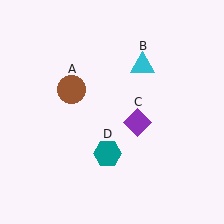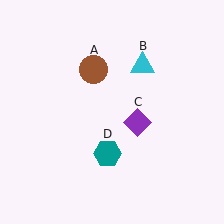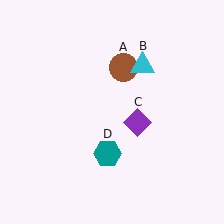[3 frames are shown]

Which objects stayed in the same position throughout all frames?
Cyan triangle (object B) and purple diamond (object C) and teal hexagon (object D) remained stationary.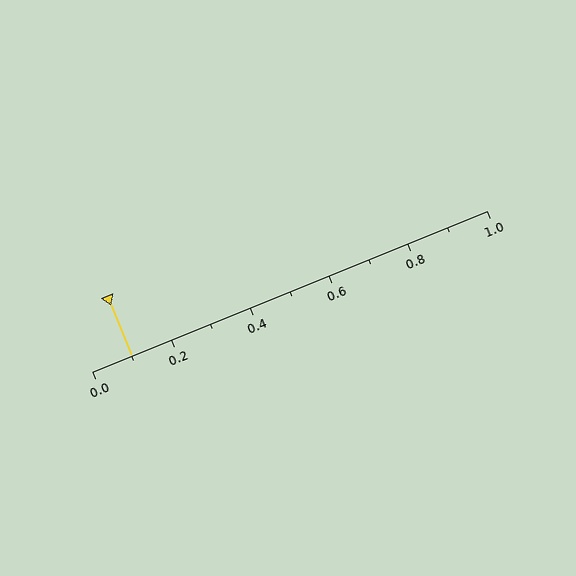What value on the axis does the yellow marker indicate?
The marker indicates approximately 0.1.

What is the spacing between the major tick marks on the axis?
The major ticks are spaced 0.2 apart.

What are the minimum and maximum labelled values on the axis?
The axis runs from 0.0 to 1.0.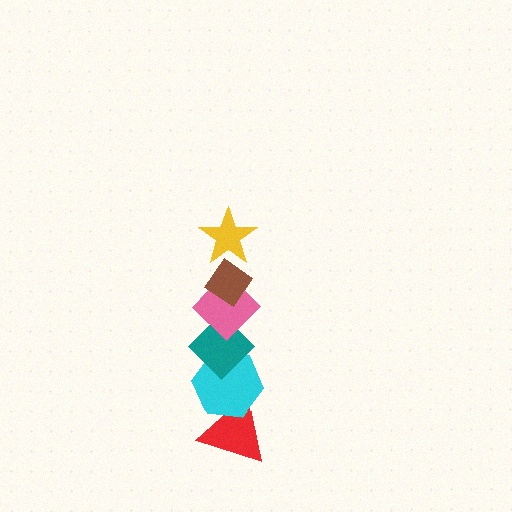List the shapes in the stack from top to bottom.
From top to bottom: the yellow star, the brown diamond, the pink diamond, the teal diamond, the cyan hexagon, the red triangle.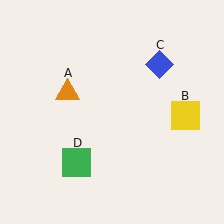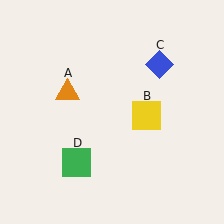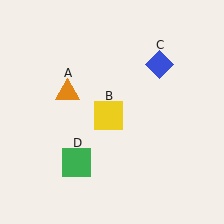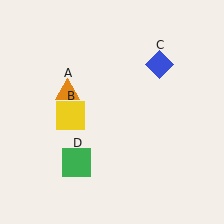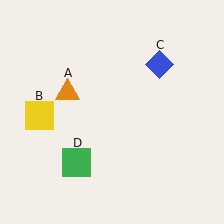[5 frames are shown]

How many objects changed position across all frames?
1 object changed position: yellow square (object B).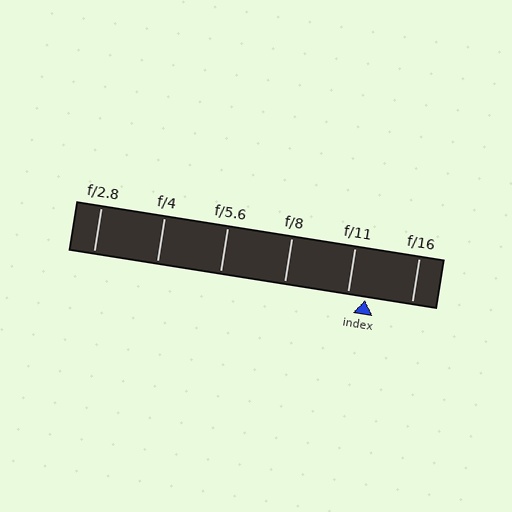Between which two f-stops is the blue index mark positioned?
The index mark is between f/11 and f/16.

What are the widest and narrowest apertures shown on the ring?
The widest aperture shown is f/2.8 and the narrowest is f/16.